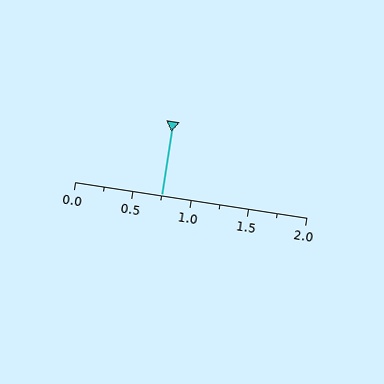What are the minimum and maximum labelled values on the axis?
The axis runs from 0.0 to 2.0.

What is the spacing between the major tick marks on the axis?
The major ticks are spaced 0.5 apart.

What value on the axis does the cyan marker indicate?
The marker indicates approximately 0.75.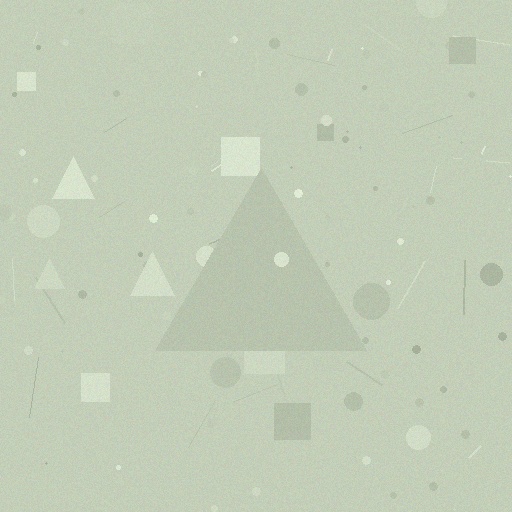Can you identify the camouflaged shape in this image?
The camouflaged shape is a triangle.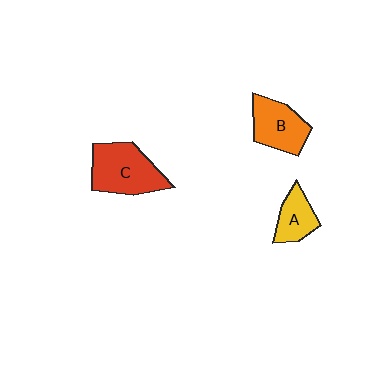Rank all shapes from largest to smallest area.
From largest to smallest: C (red), B (orange), A (yellow).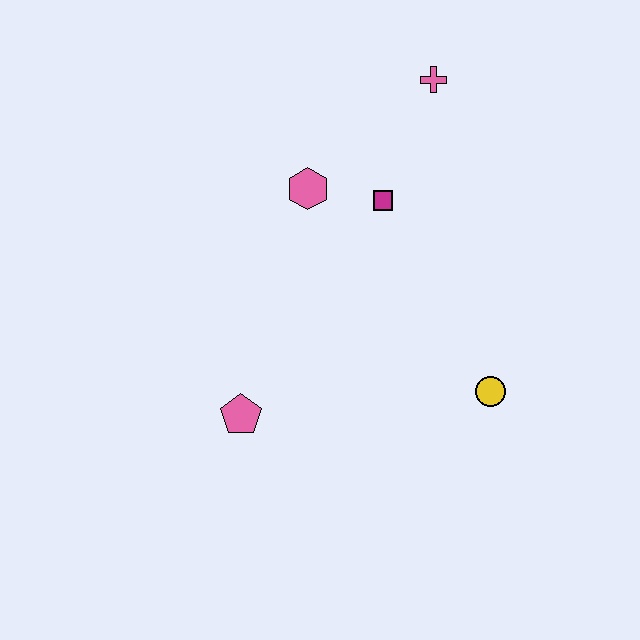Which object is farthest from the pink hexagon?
The yellow circle is farthest from the pink hexagon.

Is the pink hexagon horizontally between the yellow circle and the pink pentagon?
Yes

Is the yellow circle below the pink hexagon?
Yes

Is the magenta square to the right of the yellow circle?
No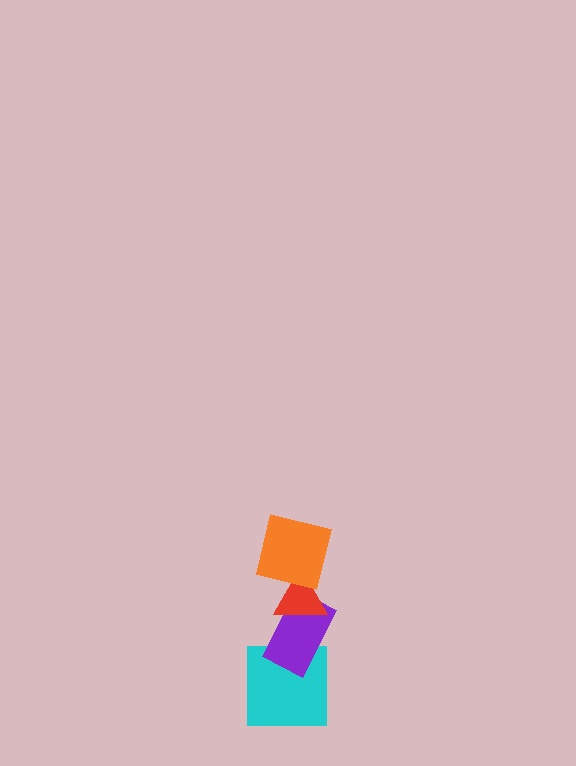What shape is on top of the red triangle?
The orange square is on top of the red triangle.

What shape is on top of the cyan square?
The purple rectangle is on top of the cyan square.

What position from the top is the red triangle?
The red triangle is 2nd from the top.